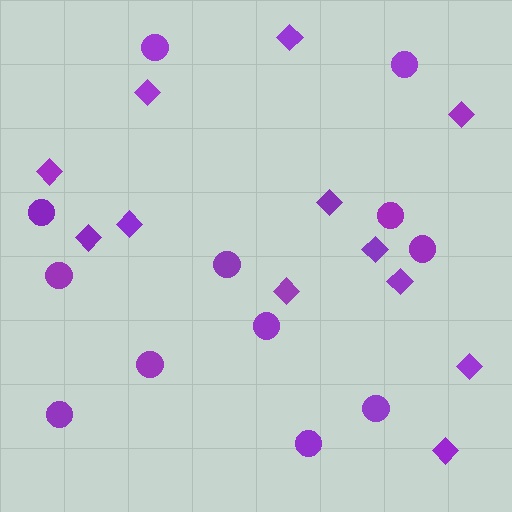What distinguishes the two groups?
There are 2 groups: one group of circles (12) and one group of diamonds (12).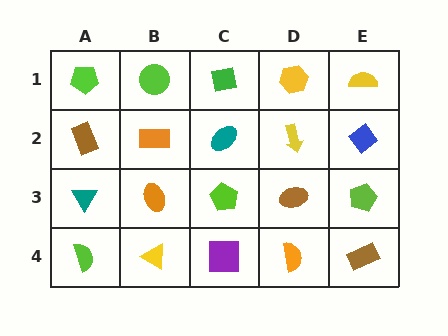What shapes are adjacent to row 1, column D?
A yellow arrow (row 2, column D), a green square (row 1, column C), a yellow semicircle (row 1, column E).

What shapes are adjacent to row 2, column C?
A green square (row 1, column C), a lime pentagon (row 3, column C), an orange rectangle (row 2, column B), a yellow arrow (row 2, column D).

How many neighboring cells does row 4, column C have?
3.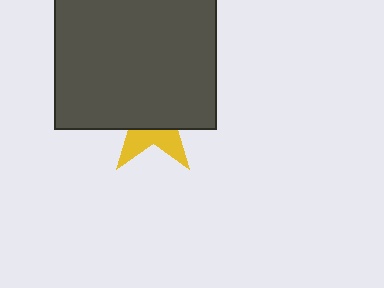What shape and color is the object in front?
The object in front is a dark gray square.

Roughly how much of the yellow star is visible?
A small part of it is visible (roughly 33%).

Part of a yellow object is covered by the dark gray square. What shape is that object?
It is a star.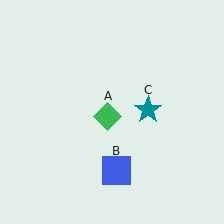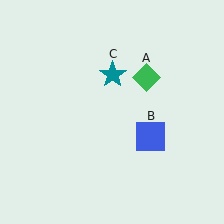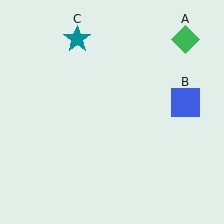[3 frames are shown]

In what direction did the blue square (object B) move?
The blue square (object B) moved up and to the right.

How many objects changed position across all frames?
3 objects changed position: green diamond (object A), blue square (object B), teal star (object C).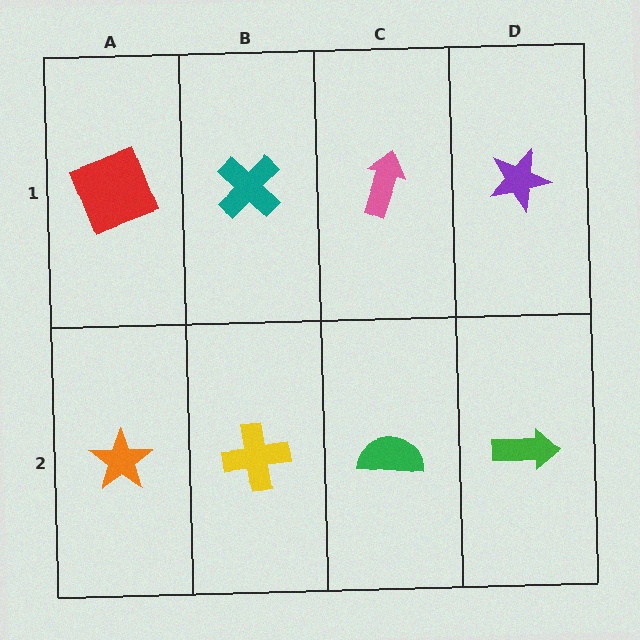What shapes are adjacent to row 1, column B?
A yellow cross (row 2, column B), a red square (row 1, column A), a pink arrow (row 1, column C).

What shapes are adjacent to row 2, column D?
A purple star (row 1, column D), a green semicircle (row 2, column C).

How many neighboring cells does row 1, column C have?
3.